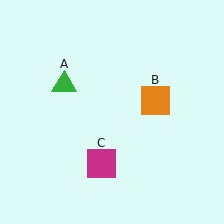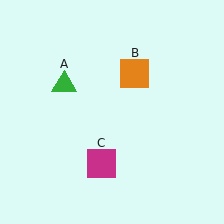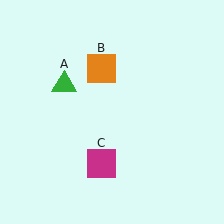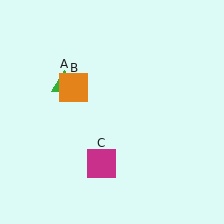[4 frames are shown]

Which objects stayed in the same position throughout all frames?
Green triangle (object A) and magenta square (object C) remained stationary.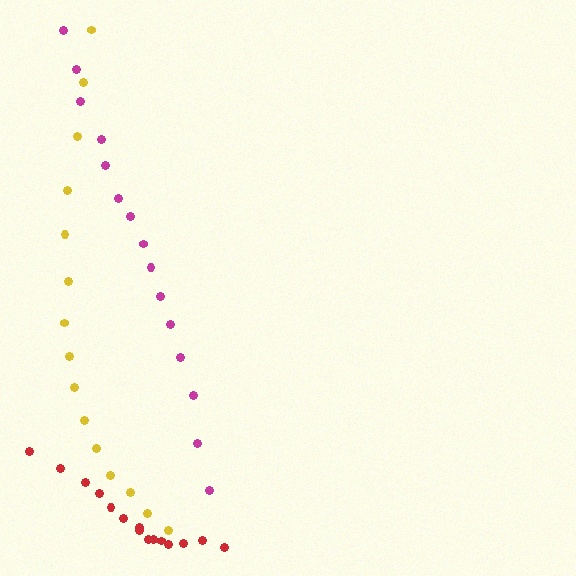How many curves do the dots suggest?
There are 3 distinct paths.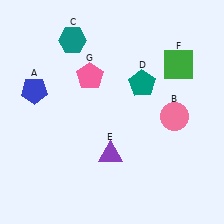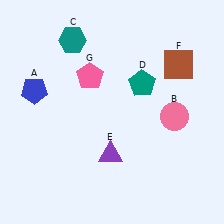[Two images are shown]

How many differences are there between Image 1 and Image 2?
There is 1 difference between the two images.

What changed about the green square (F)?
In Image 1, F is green. In Image 2, it changed to brown.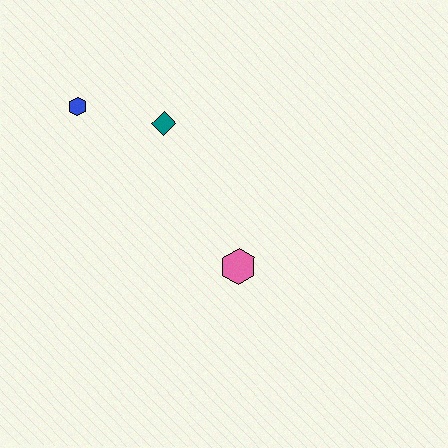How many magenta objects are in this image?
There are no magenta objects.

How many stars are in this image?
There are no stars.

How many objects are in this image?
There are 3 objects.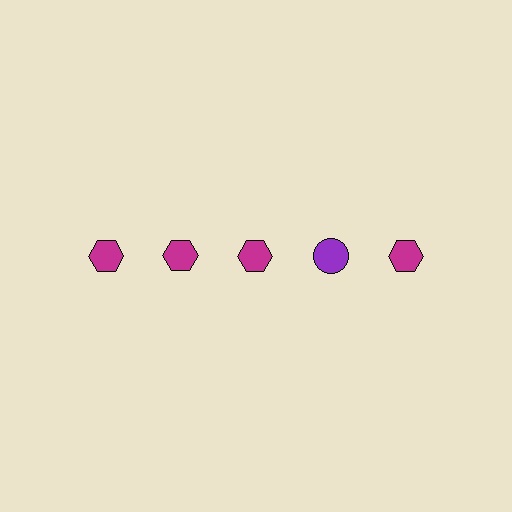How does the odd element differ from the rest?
It differs in both color (purple instead of magenta) and shape (circle instead of hexagon).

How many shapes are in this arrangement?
There are 5 shapes arranged in a grid pattern.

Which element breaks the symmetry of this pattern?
The purple circle in the top row, second from right column breaks the symmetry. All other shapes are magenta hexagons.